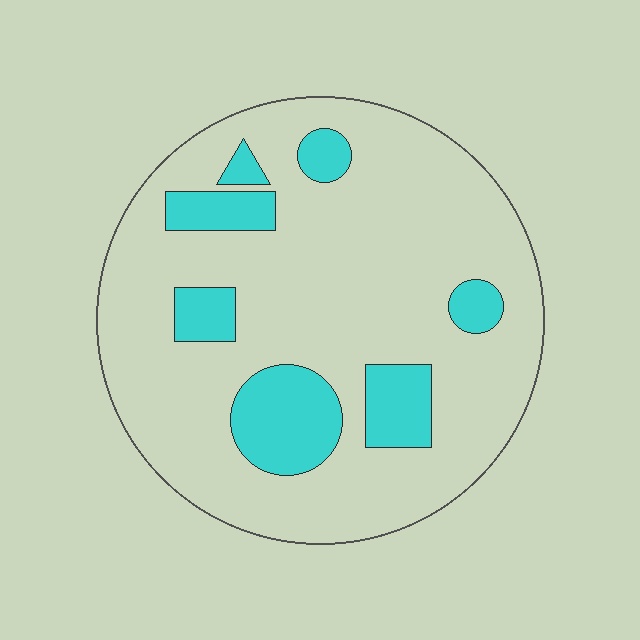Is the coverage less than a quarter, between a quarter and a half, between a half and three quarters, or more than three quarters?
Less than a quarter.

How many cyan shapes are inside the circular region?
7.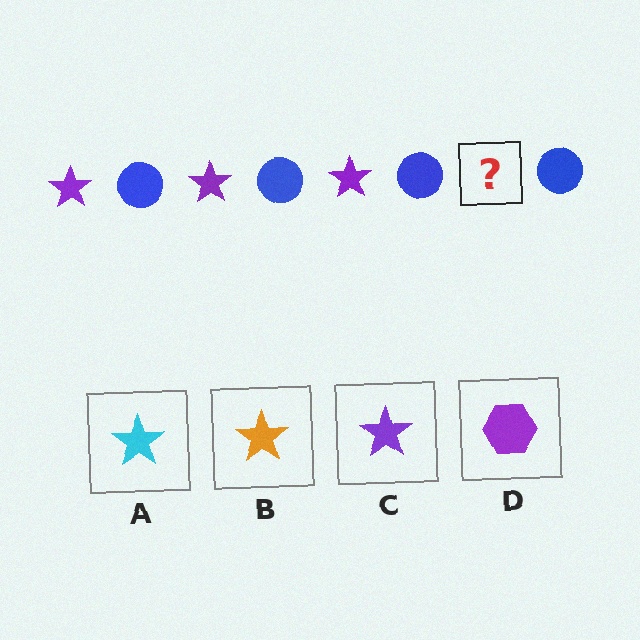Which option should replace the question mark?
Option C.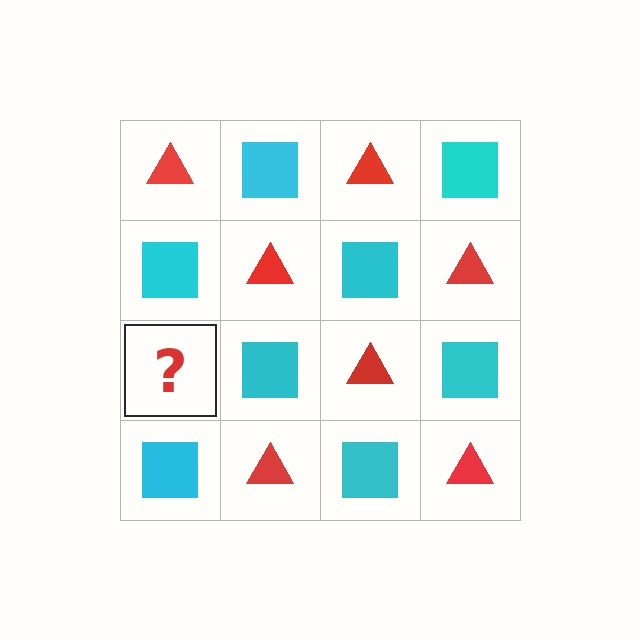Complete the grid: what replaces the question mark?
The question mark should be replaced with a red triangle.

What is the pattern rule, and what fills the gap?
The rule is that it alternates red triangle and cyan square in a checkerboard pattern. The gap should be filled with a red triangle.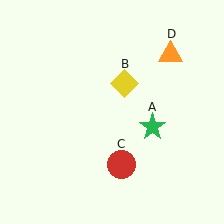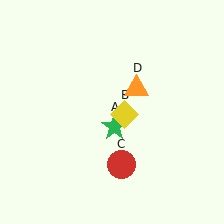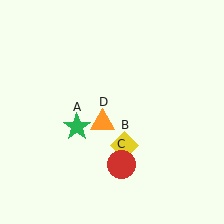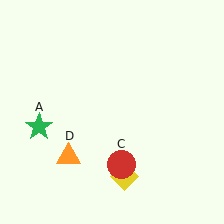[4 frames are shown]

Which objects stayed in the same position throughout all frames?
Red circle (object C) remained stationary.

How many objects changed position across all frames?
3 objects changed position: green star (object A), yellow diamond (object B), orange triangle (object D).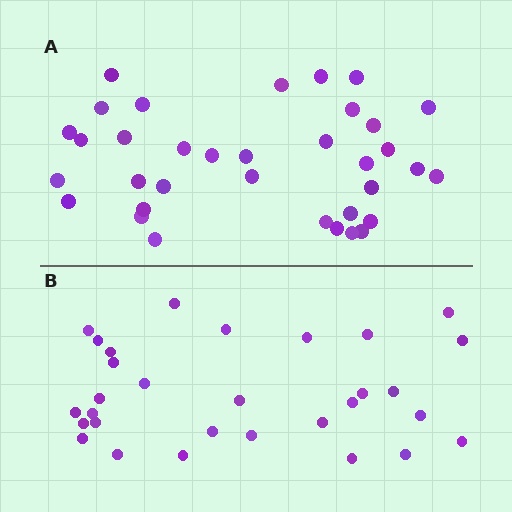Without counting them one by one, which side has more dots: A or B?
Region A (the top region) has more dots.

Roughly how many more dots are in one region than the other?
Region A has about 5 more dots than region B.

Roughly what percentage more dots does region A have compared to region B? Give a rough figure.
About 15% more.